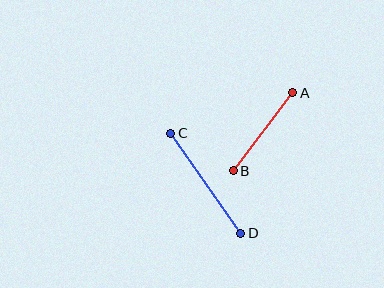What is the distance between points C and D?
The distance is approximately 122 pixels.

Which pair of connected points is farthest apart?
Points C and D are farthest apart.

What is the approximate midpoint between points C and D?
The midpoint is at approximately (206, 183) pixels.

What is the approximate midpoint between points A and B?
The midpoint is at approximately (263, 132) pixels.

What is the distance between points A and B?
The distance is approximately 98 pixels.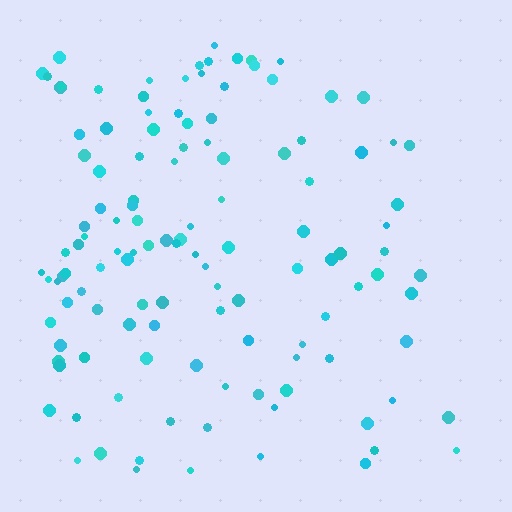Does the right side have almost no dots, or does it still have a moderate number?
Still a moderate number, just noticeably fewer than the left.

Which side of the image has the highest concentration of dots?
The left.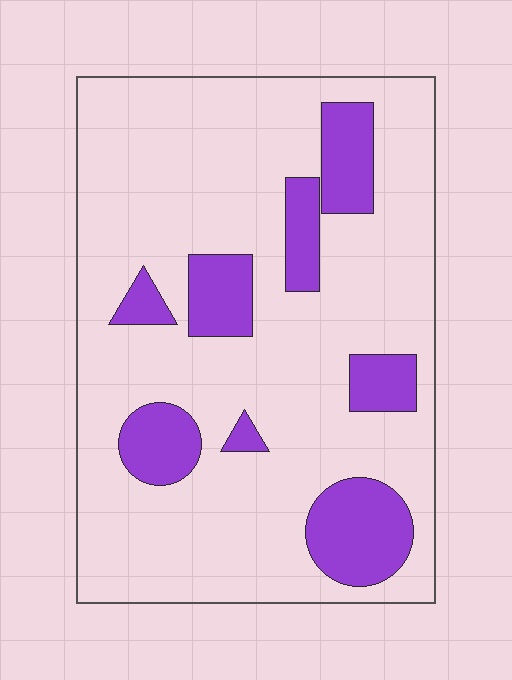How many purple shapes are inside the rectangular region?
8.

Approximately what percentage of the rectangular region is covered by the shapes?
Approximately 20%.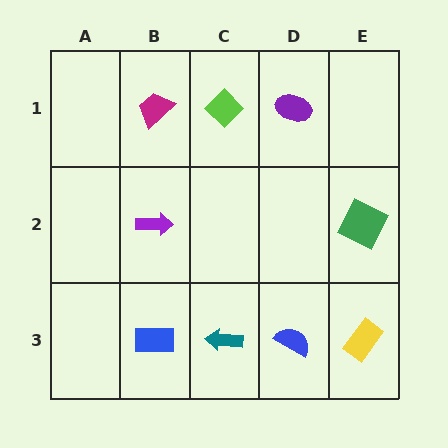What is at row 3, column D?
A blue semicircle.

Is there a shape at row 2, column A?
No, that cell is empty.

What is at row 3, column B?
A blue rectangle.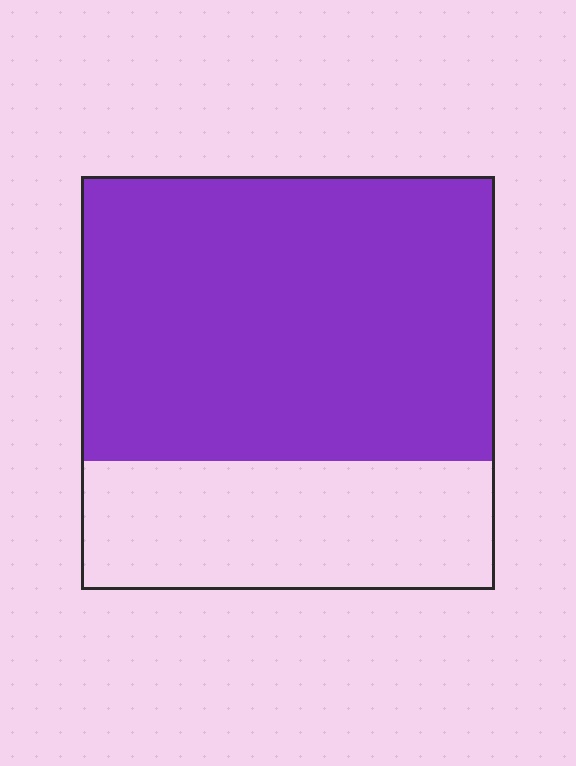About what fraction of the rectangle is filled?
About two thirds (2/3).